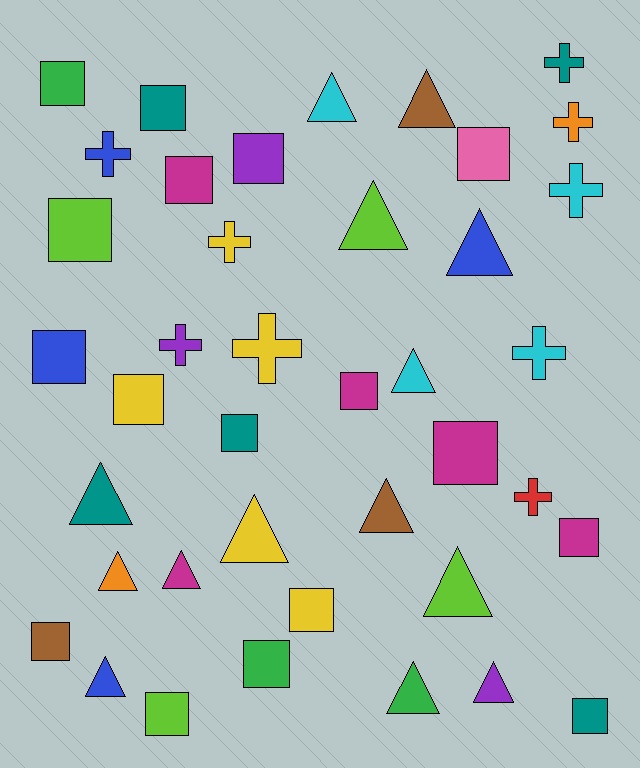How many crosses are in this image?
There are 9 crosses.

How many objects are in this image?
There are 40 objects.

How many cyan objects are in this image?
There are 4 cyan objects.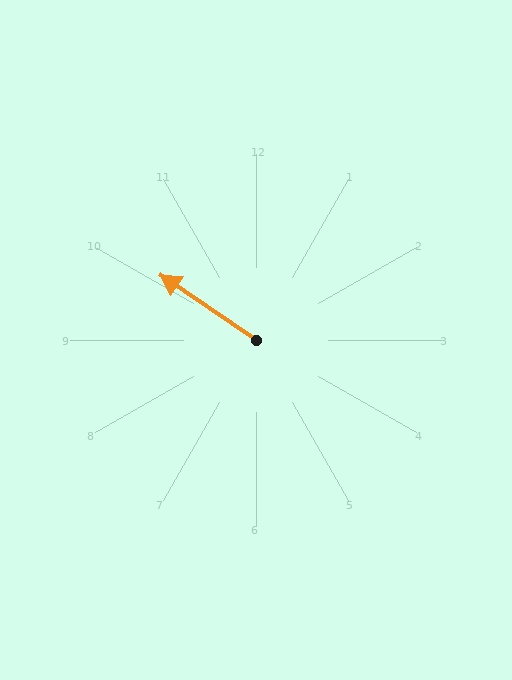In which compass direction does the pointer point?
Northwest.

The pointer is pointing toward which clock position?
Roughly 10 o'clock.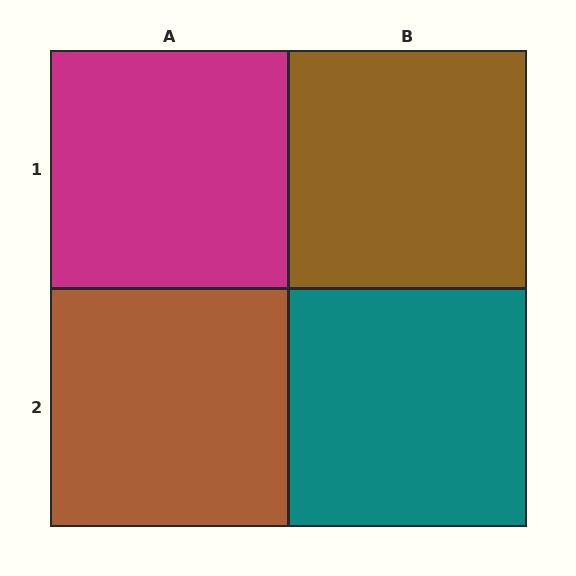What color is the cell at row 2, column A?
Brown.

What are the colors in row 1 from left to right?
Magenta, brown.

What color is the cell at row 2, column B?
Teal.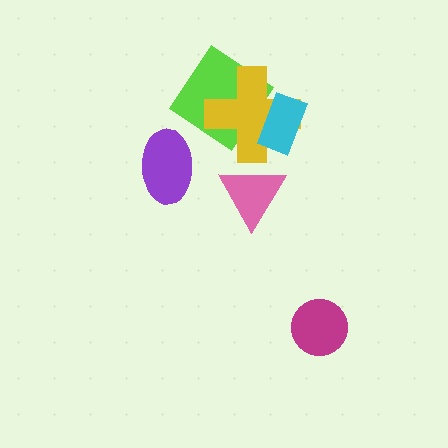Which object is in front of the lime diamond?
The yellow cross is in front of the lime diamond.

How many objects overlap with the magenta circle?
0 objects overlap with the magenta circle.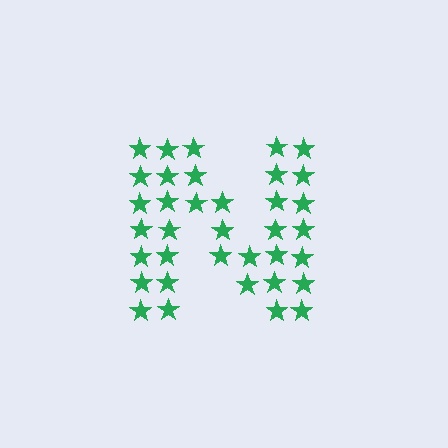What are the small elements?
The small elements are stars.